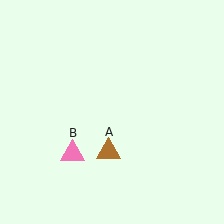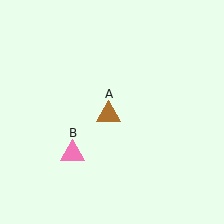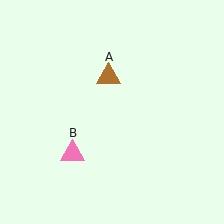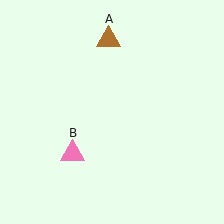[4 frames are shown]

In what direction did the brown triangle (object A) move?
The brown triangle (object A) moved up.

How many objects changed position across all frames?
1 object changed position: brown triangle (object A).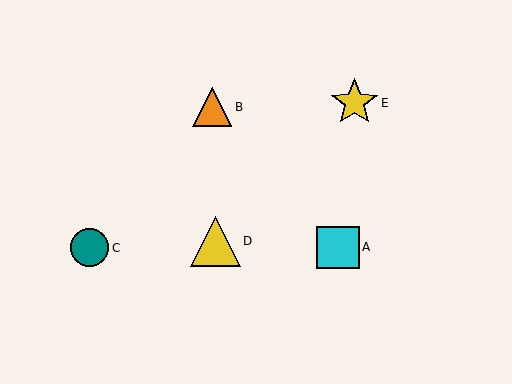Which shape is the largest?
The yellow triangle (labeled D) is the largest.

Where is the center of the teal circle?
The center of the teal circle is at (90, 248).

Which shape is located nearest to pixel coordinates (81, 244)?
The teal circle (labeled C) at (90, 248) is nearest to that location.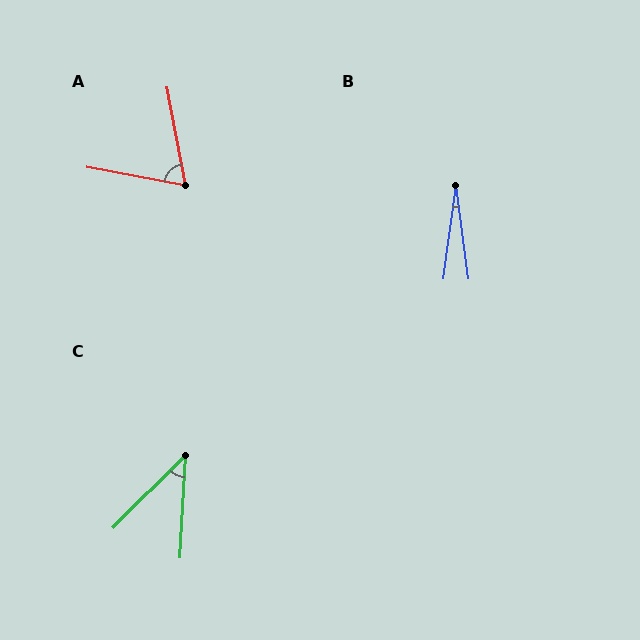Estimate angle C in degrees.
Approximately 42 degrees.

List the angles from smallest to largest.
B (15°), C (42°), A (69°).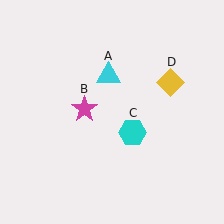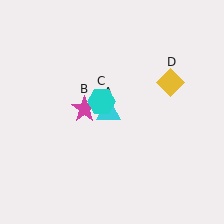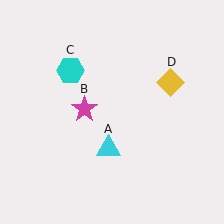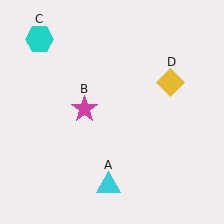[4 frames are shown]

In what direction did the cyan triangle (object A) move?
The cyan triangle (object A) moved down.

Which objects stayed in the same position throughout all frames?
Magenta star (object B) and yellow diamond (object D) remained stationary.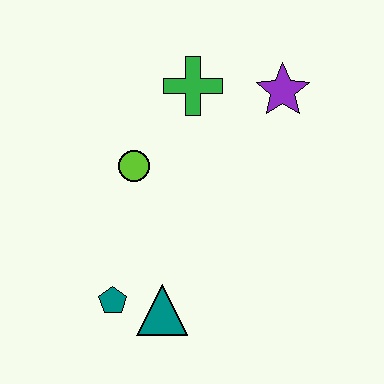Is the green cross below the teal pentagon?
No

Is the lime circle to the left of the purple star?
Yes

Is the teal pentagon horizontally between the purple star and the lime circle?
No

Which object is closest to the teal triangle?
The teal pentagon is closest to the teal triangle.